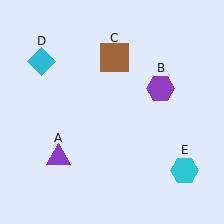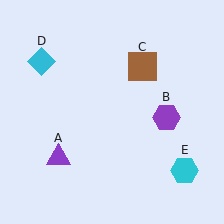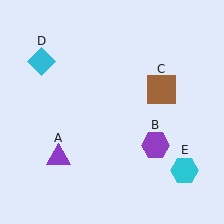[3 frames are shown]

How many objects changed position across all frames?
2 objects changed position: purple hexagon (object B), brown square (object C).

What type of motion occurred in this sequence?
The purple hexagon (object B), brown square (object C) rotated clockwise around the center of the scene.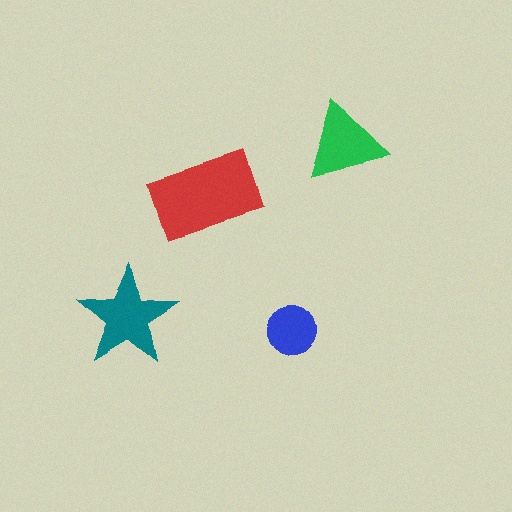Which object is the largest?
The red rectangle.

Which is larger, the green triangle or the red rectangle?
The red rectangle.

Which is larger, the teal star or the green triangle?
The teal star.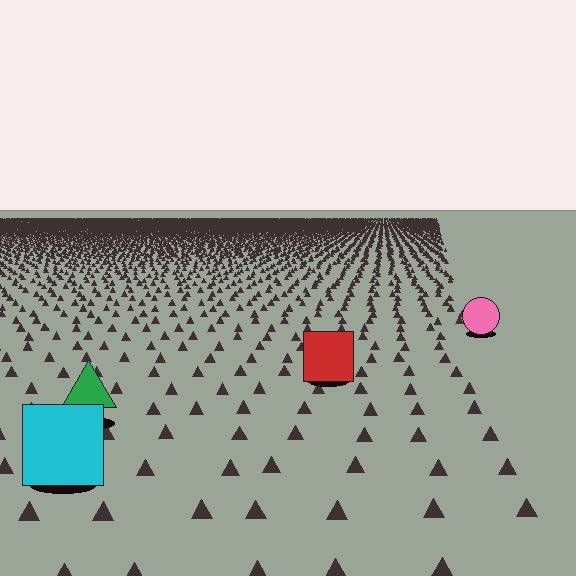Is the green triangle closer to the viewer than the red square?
Yes. The green triangle is closer — you can tell from the texture gradient: the ground texture is coarser near it.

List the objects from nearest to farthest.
From nearest to farthest: the cyan square, the green triangle, the red square, the pink circle.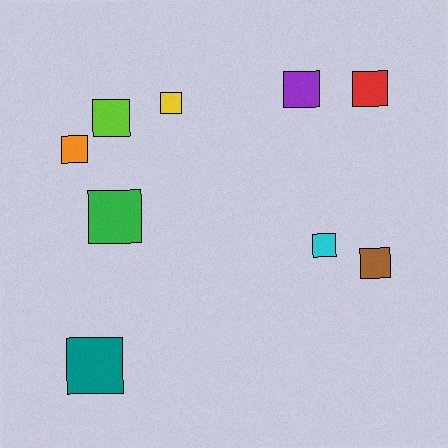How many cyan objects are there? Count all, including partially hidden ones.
There is 1 cyan object.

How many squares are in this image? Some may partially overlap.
There are 9 squares.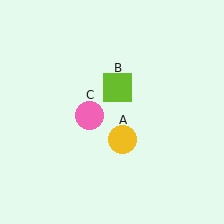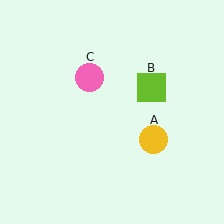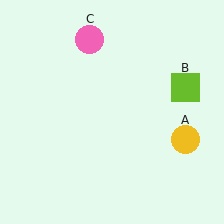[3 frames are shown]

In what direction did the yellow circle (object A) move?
The yellow circle (object A) moved right.